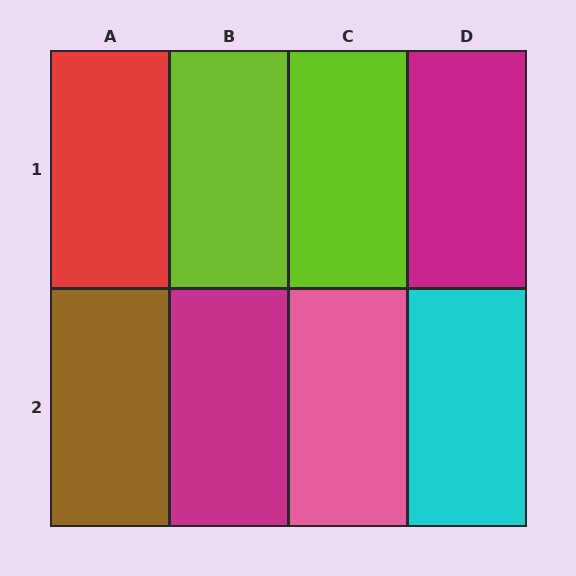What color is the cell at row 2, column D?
Cyan.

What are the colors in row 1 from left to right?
Red, lime, lime, magenta.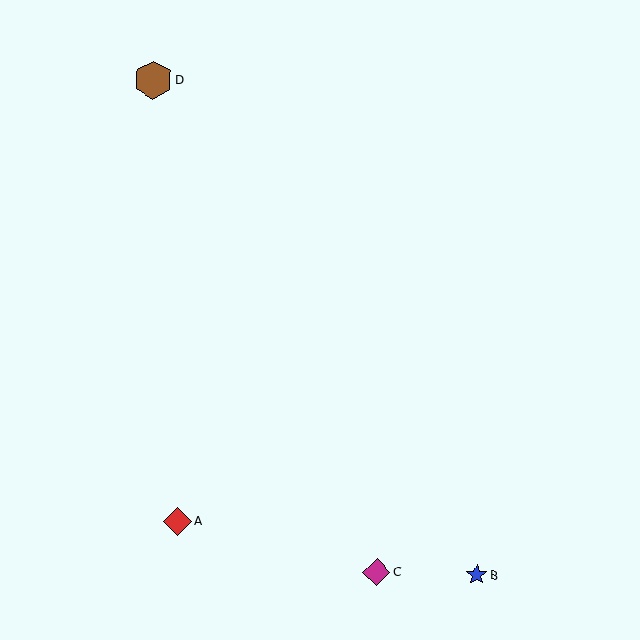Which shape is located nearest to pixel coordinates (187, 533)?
The red diamond (labeled A) at (177, 521) is nearest to that location.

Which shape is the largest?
The brown hexagon (labeled D) is the largest.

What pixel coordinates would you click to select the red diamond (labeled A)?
Click at (177, 521) to select the red diamond A.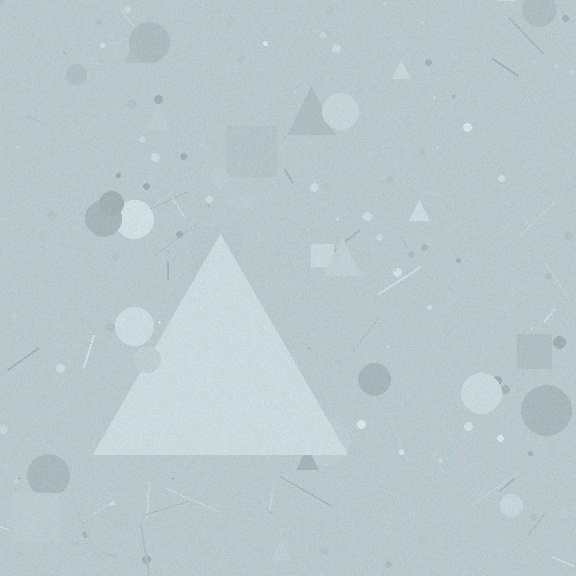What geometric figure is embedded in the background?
A triangle is embedded in the background.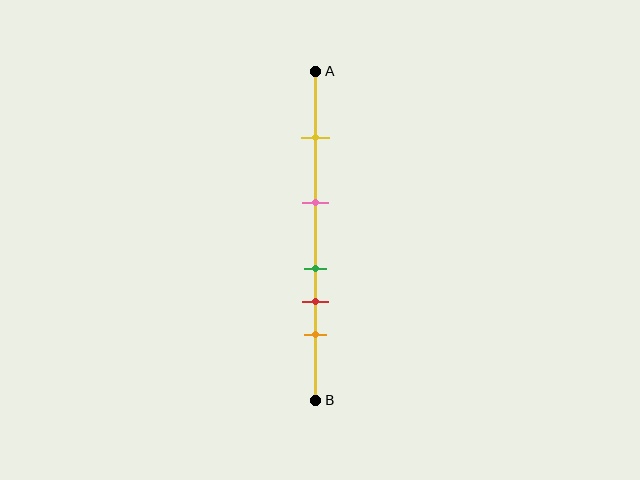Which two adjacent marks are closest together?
The green and red marks are the closest adjacent pair.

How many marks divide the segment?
There are 5 marks dividing the segment.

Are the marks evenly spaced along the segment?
No, the marks are not evenly spaced.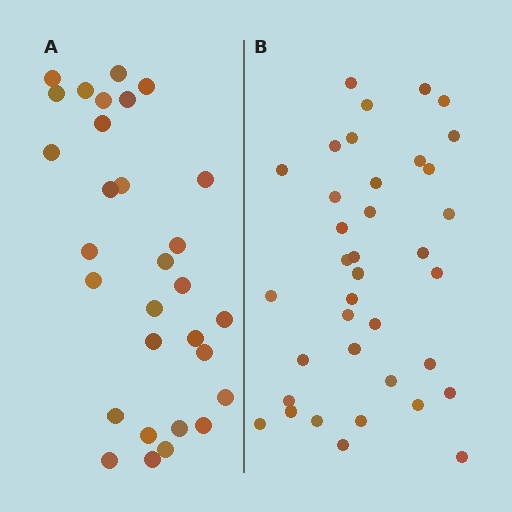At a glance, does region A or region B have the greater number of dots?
Region B (the right region) has more dots.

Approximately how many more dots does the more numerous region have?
Region B has roughly 8 or so more dots than region A.